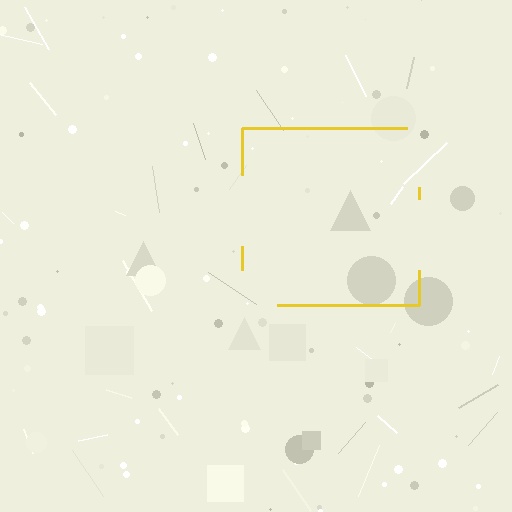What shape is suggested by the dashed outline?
The dashed outline suggests a square.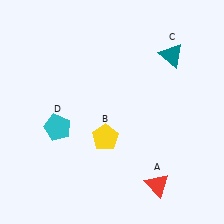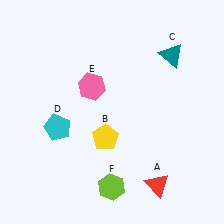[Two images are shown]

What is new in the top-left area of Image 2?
A pink hexagon (E) was added in the top-left area of Image 2.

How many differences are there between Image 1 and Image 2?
There are 2 differences between the two images.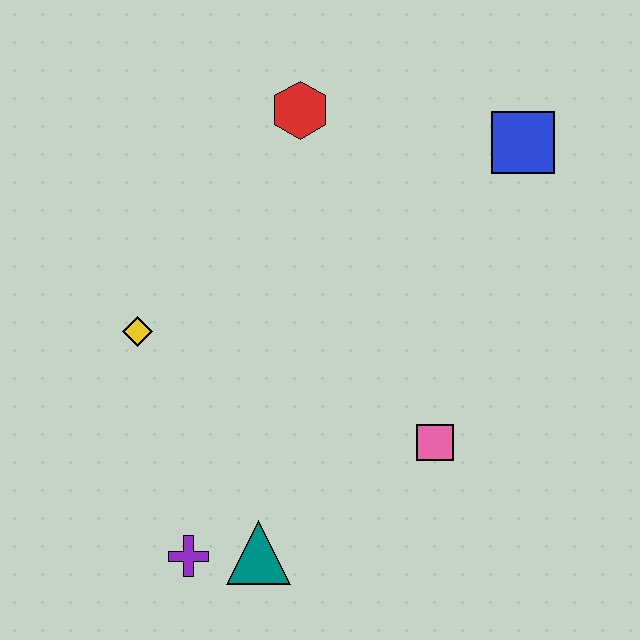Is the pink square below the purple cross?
No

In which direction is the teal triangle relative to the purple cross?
The teal triangle is to the right of the purple cross.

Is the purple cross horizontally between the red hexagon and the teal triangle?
No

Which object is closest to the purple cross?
The teal triangle is closest to the purple cross.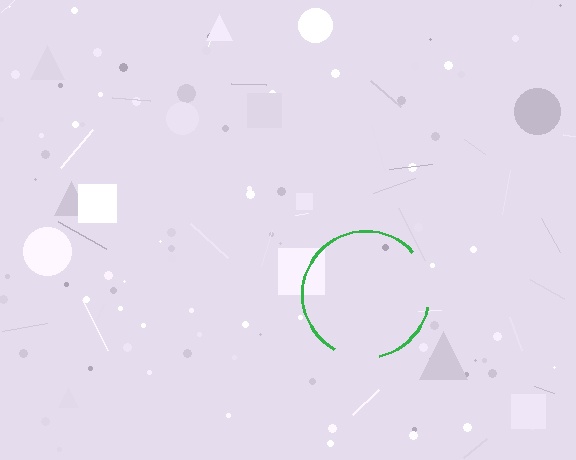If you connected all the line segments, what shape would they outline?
They would outline a circle.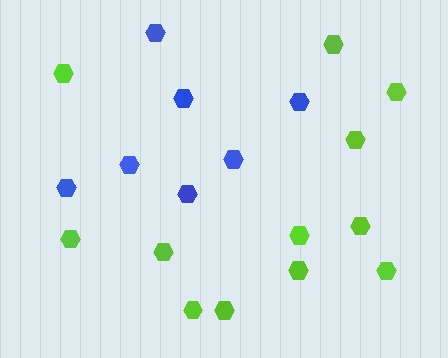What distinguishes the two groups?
There are 2 groups: one group of lime hexagons (12) and one group of blue hexagons (7).